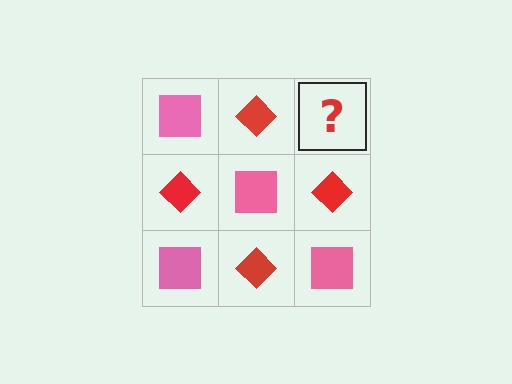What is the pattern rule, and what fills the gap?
The rule is that it alternates pink square and red diamond in a checkerboard pattern. The gap should be filled with a pink square.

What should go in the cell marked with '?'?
The missing cell should contain a pink square.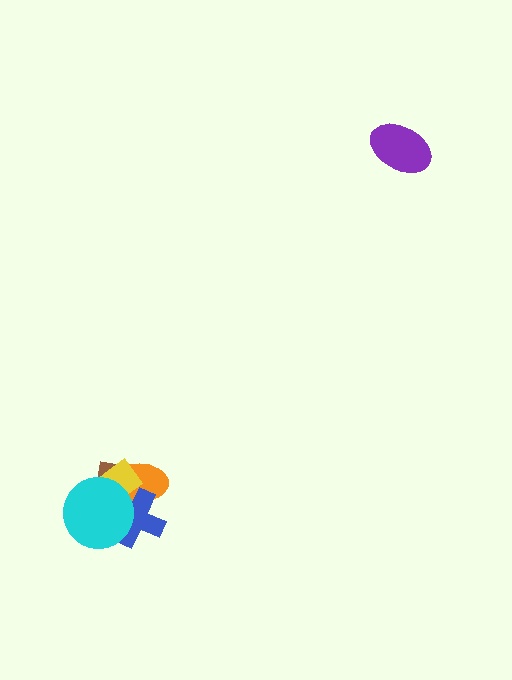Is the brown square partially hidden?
Yes, it is partially covered by another shape.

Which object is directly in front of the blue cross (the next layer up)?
The yellow rectangle is directly in front of the blue cross.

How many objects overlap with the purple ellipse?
0 objects overlap with the purple ellipse.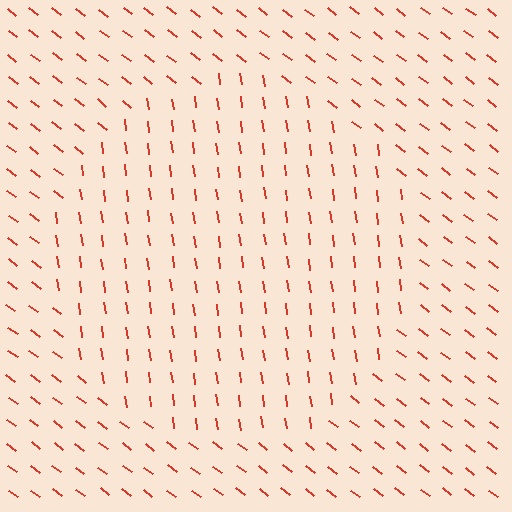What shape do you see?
I see a circle.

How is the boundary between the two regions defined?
The boundary is defined purely by a change in line orientation (approximately 45 degrees difference). All lines are the same color and thickness.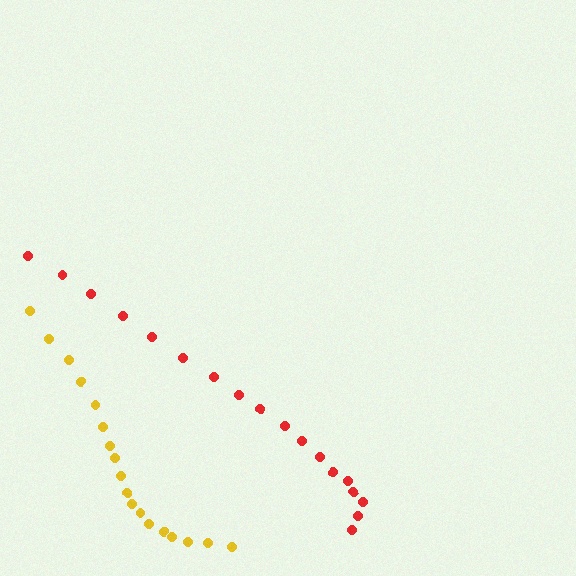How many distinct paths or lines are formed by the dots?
There are 2 distinct paths.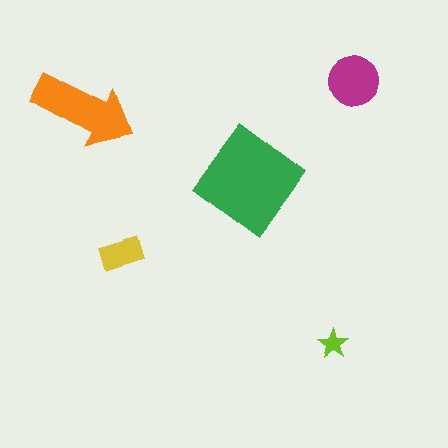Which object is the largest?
The green diamond.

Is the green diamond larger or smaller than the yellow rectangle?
Larger.